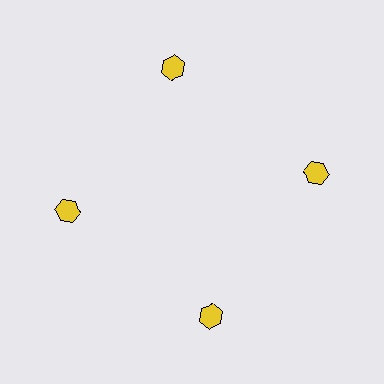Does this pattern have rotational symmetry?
Yes, this pattern has 4-fold rotational symmetry. It looks the same after rotating 90 degrees around the center.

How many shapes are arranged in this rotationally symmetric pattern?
There are 4 shapes, arranged in 4 groups of 1.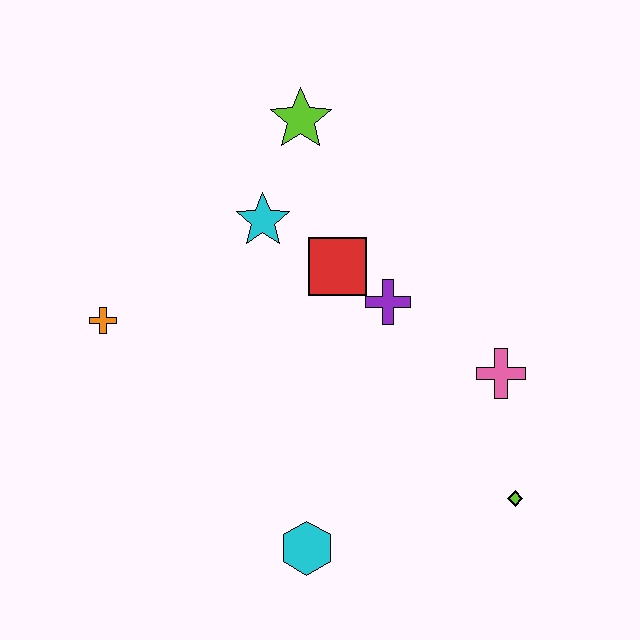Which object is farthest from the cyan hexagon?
The lime star is farthest from the cyan hexagon.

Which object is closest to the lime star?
The cyan star is closest to the lime star.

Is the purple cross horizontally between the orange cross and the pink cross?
Yes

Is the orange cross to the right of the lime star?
No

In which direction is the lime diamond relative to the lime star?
The lime diamond is below the lime star.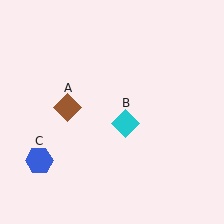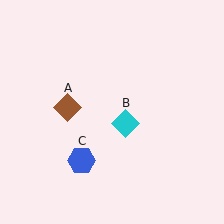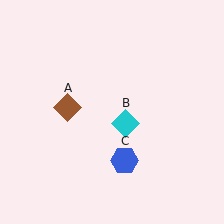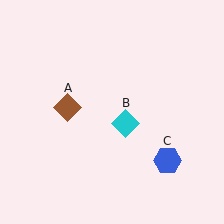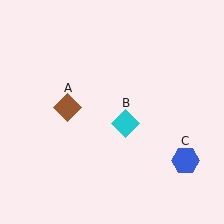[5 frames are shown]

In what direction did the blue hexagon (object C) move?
The blue hexagon (object C) moved right.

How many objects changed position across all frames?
1 object changed position: blue hexagon (object C).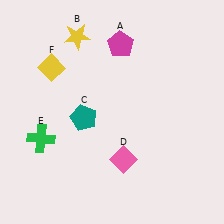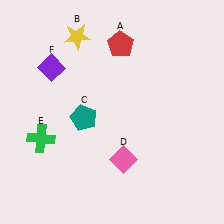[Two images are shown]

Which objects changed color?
A changed from magenta to red. F changed from yellow to purple.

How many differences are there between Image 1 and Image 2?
There are 2 differences between the two images.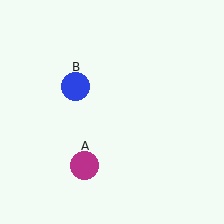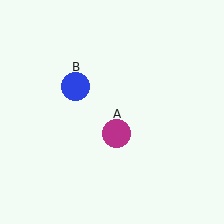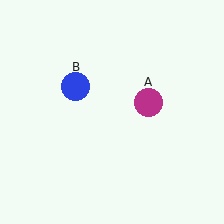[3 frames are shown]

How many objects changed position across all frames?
1 object changed position: magenta circle (object A).